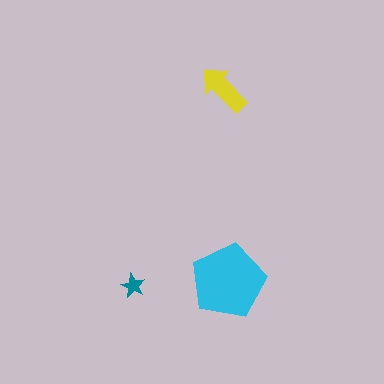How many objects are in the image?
There are 3 objects in the image.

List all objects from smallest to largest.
The teal star, the yellow arrow, the cyan pentagon.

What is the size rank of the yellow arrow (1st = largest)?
2nd.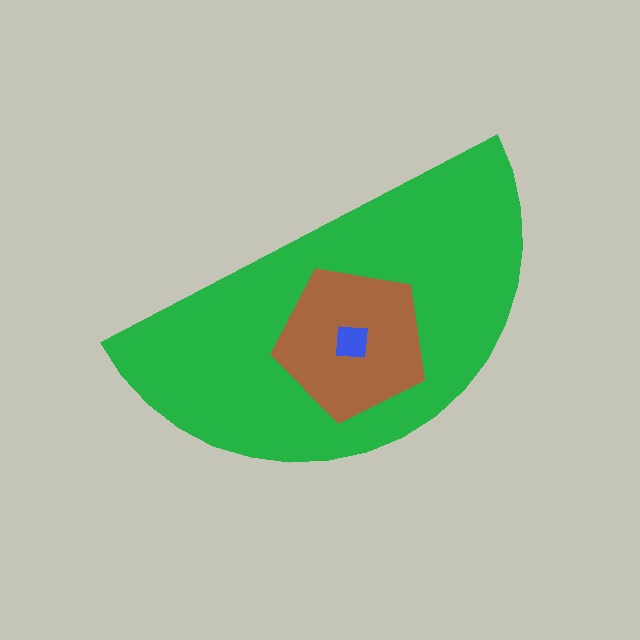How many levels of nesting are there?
3.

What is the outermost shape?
The green semicircle.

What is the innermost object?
The blue square.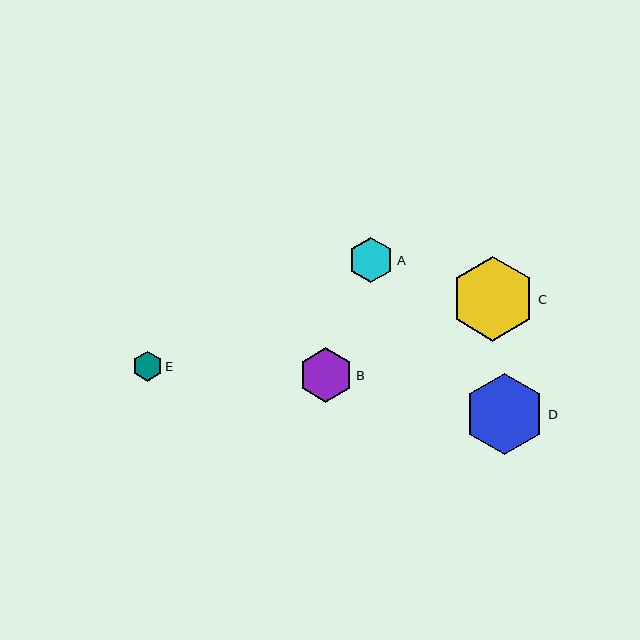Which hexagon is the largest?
Hexagon C is the largest with a size of approximately 85 pixels.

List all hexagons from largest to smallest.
From largest to smallest: C, D, B, A, E.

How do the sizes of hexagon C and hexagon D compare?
Hexagon C and hexagon D are approximately the same size.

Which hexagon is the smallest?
Hexagon E is the smallest with a size of approximately 30 pixels.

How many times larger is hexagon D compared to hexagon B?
Hexagon D is approximately 1.5 times the size of hexagon B.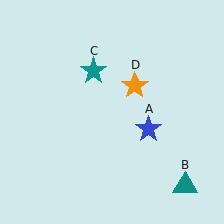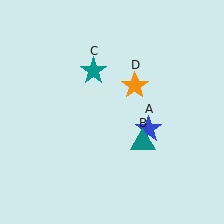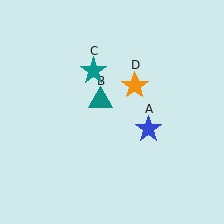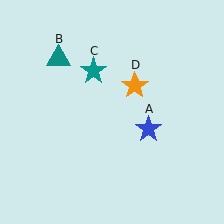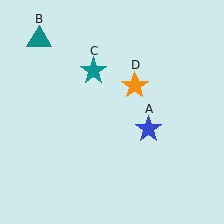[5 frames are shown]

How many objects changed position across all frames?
1 object changed position: teal triangle (object B).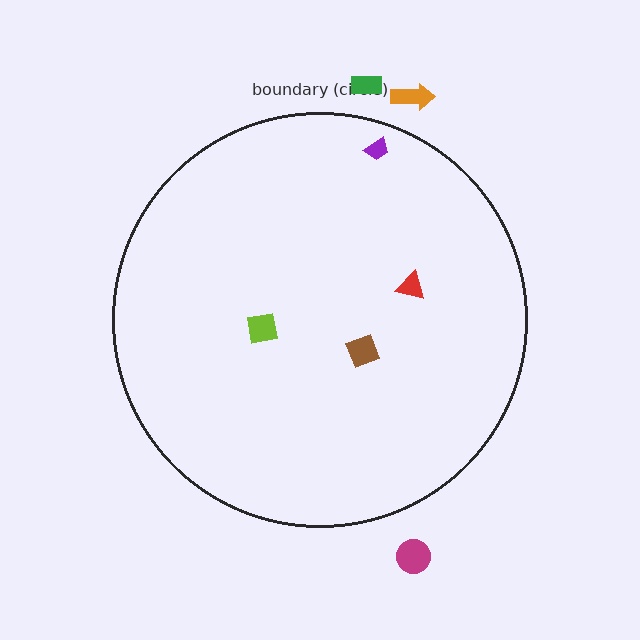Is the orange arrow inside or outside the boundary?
Outside.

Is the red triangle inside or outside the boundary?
Inside.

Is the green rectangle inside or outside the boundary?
Outside.